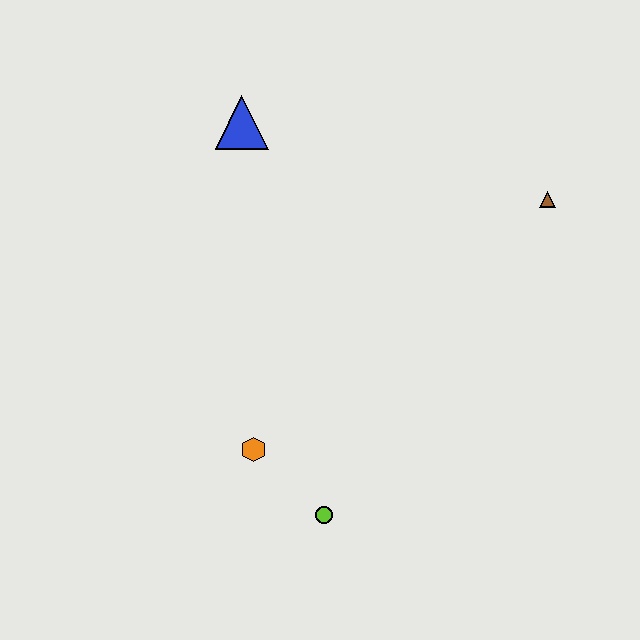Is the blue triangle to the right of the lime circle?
No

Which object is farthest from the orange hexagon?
The brown triangle is farthest from the orange hexagon.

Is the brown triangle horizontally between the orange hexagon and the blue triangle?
No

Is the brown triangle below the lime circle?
No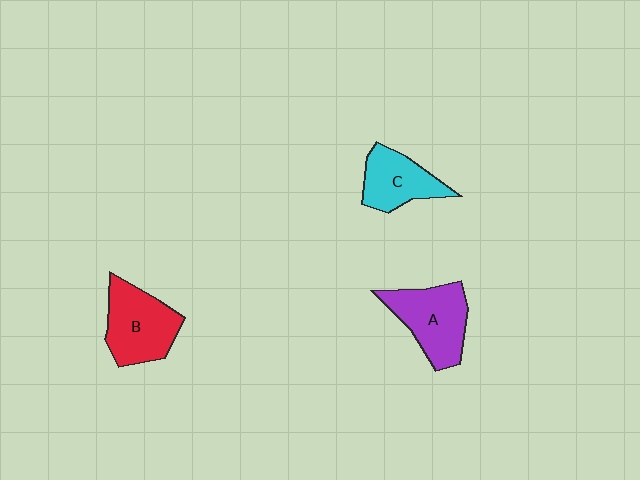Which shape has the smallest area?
Shape C (cyan).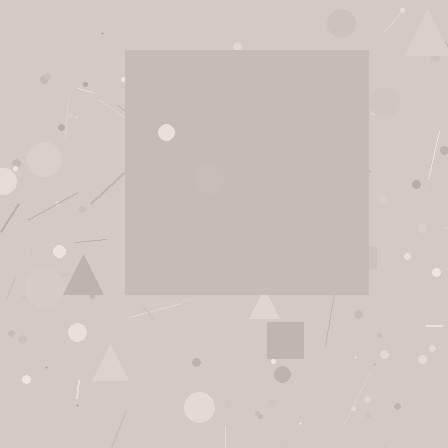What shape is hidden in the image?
A square is hidden in the image.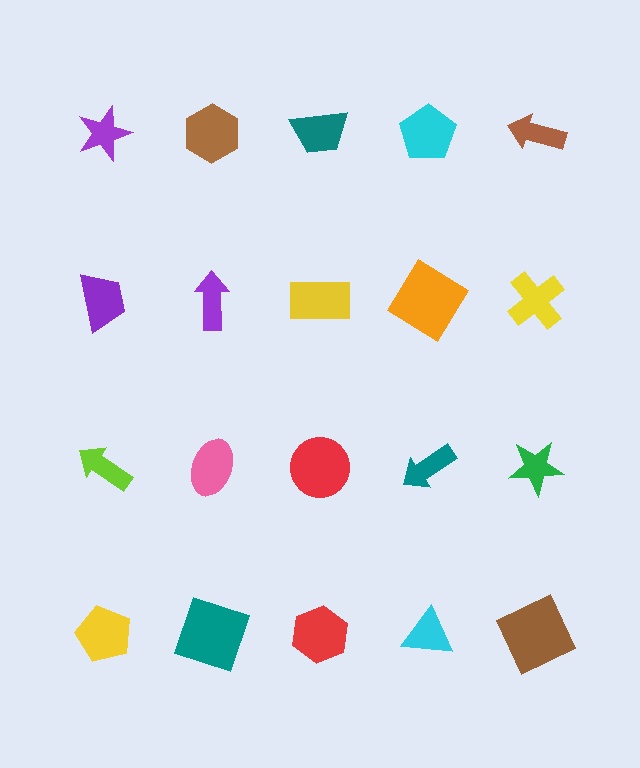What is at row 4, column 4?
A cyan triangle.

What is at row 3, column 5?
A green star.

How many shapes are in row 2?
5 shapes.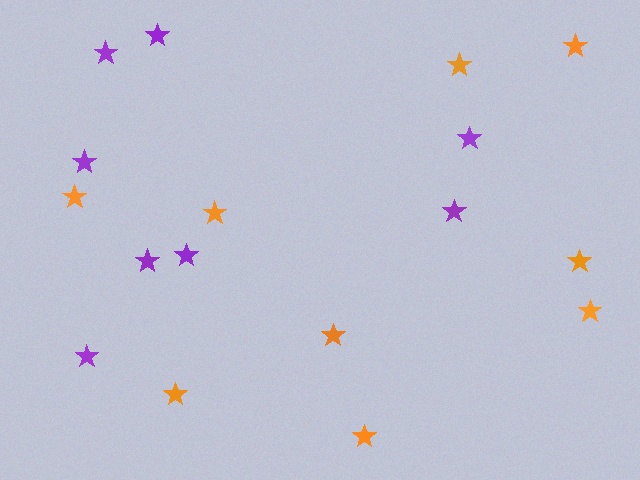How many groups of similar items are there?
There are 2 groups: one group of orange stars (9) and one group of purple stars (8).